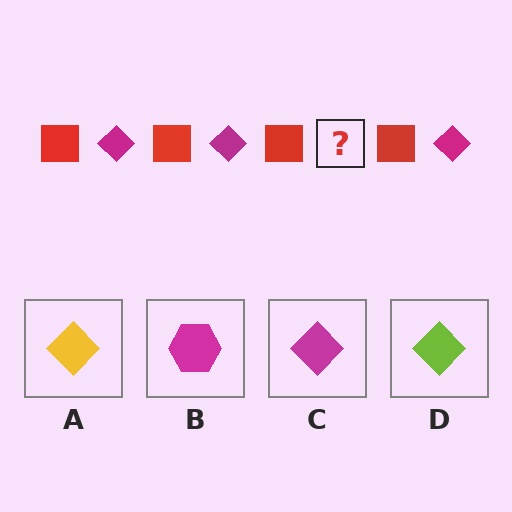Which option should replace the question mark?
Option C.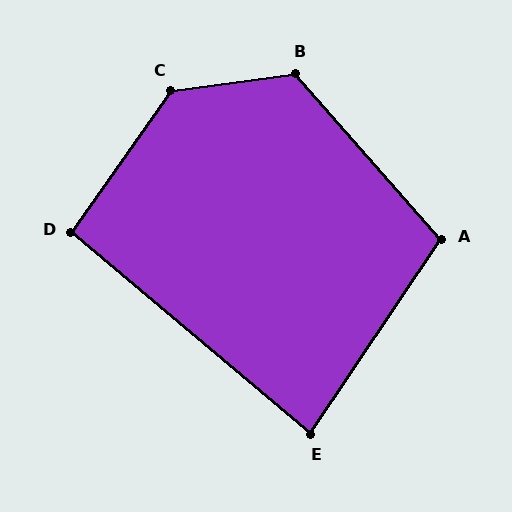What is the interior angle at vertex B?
Approximately 124 degrees (obtuse).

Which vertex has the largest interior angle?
C, at approximately 132 degrees.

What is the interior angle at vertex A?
Approximately 105 degrees (obtuse).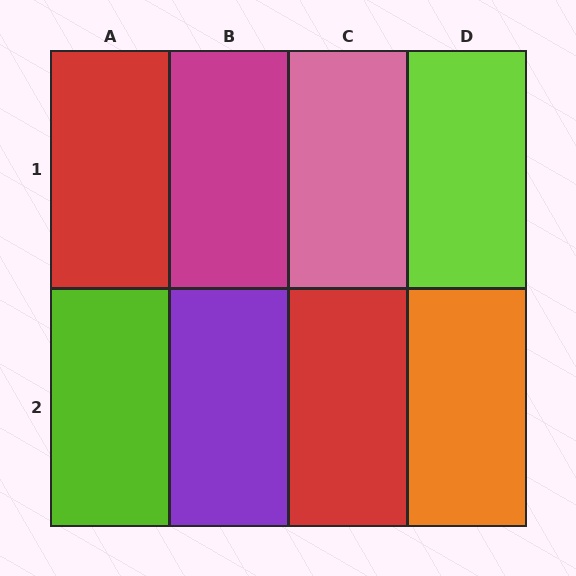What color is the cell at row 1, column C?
Pink.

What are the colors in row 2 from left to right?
Lime, purple, red, orange.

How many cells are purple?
1 cell is purple.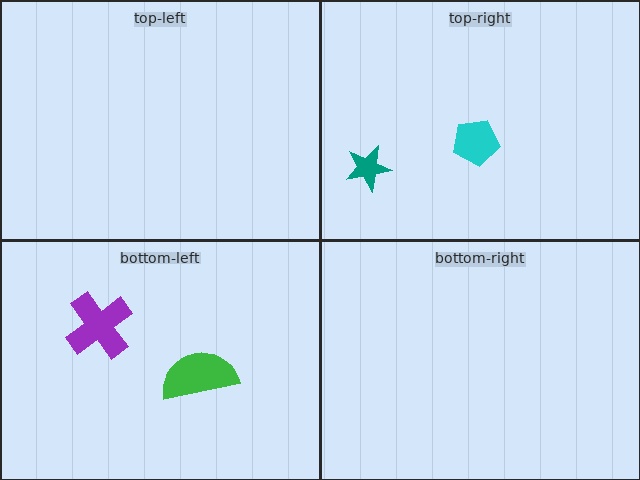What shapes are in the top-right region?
The teal star, the cyan pentagon.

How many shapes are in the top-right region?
2.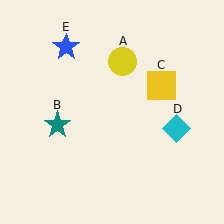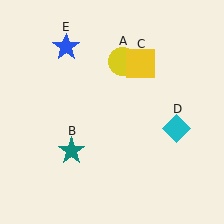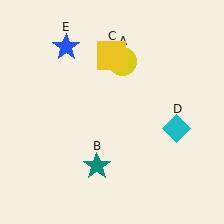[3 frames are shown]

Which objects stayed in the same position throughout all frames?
Yellow circle (object A) and cyan diamond (object D) and blue star (object E) remained stationary.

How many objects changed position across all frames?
2 objects changed position: teal star (object B), yellow square (object C).